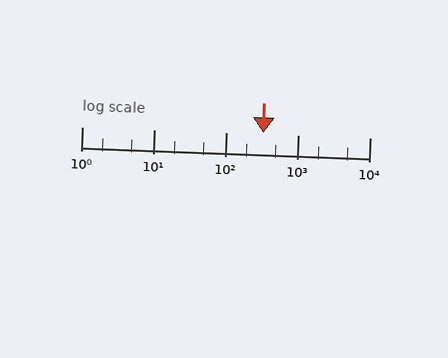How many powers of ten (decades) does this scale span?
The scale spans 4 decades, from 1 to 10000.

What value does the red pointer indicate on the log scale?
The pointer indicates approximately 330.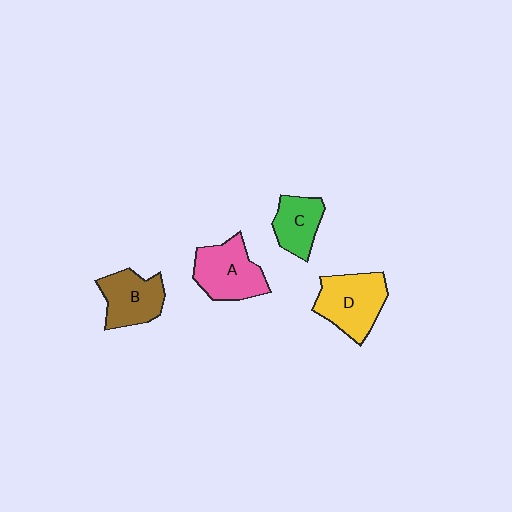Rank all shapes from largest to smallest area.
From largest to smallest: D (yellow), A (pink), B (brown), C (green).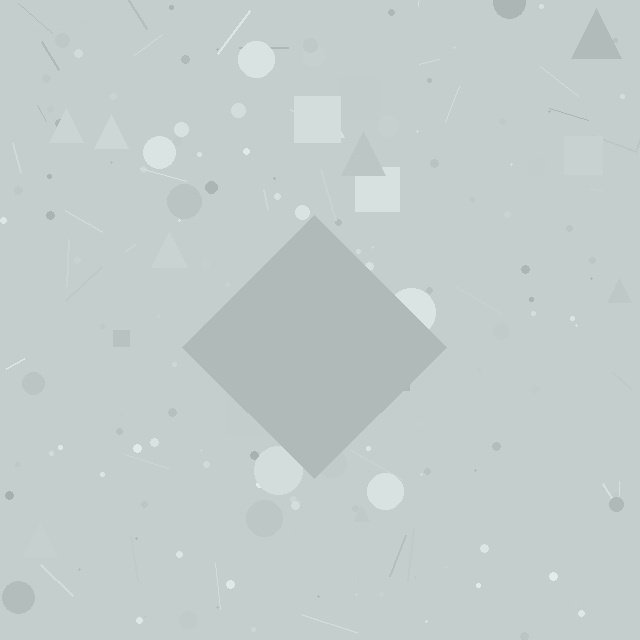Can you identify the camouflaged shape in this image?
The camouflaged shape is a diamond.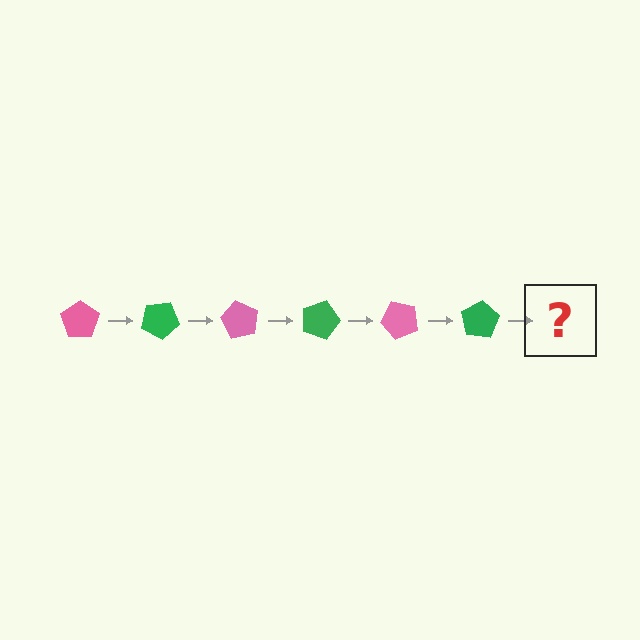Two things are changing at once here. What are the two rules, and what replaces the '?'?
The two rules are that it rotates 30 degrees each step and the color cycles through pink and green. The '?' should be a pink pentagon, rotated 180 degrees from the start.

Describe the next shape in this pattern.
It should be a pink pentagon, rotated 180 degrees from the start.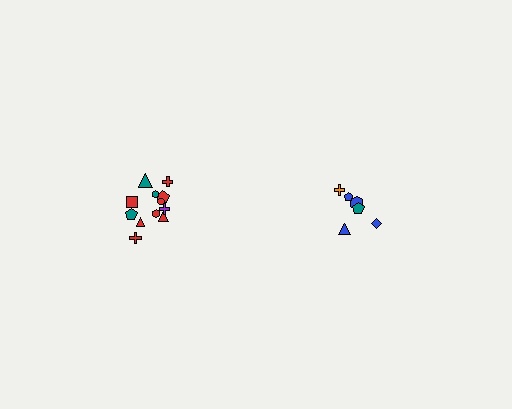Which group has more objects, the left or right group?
The left group.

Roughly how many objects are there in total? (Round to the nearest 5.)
Roughly 20 objects in total.